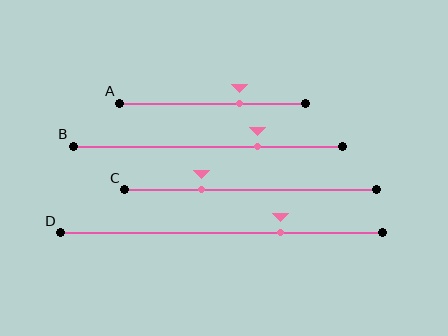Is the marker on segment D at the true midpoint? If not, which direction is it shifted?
No, the marker on segment D is shifted to the right by about 18% of the segment length.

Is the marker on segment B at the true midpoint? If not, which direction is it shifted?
No, the marker on segment B is shifted to the right by about 18% of the segment length.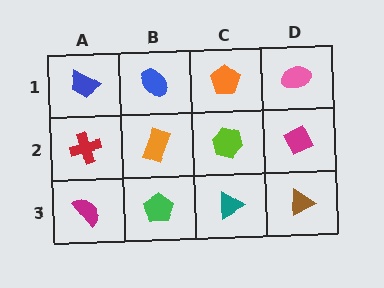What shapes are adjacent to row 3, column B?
An orange rectangle (row 2, column B), a magenta semicircle (row 3, column A), a teal triangle (row 3, column C).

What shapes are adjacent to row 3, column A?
A red cross (row 2, column A), a green pentagon (row 3, column B).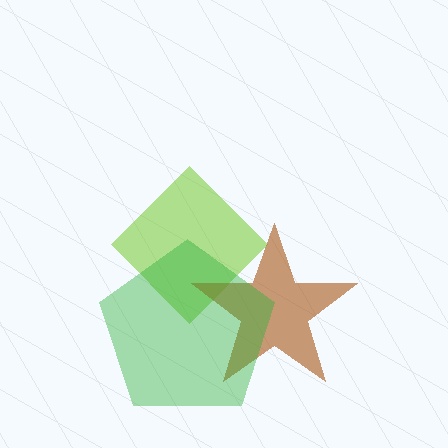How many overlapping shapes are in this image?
There are 3 overlapping shapes in the image.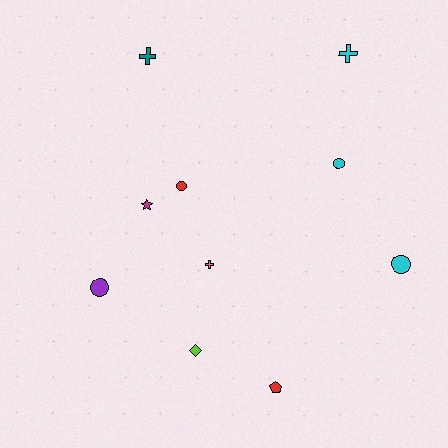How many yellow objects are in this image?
There are no yellow objects.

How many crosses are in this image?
There are 3 crosses.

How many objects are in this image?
There are 10 objects.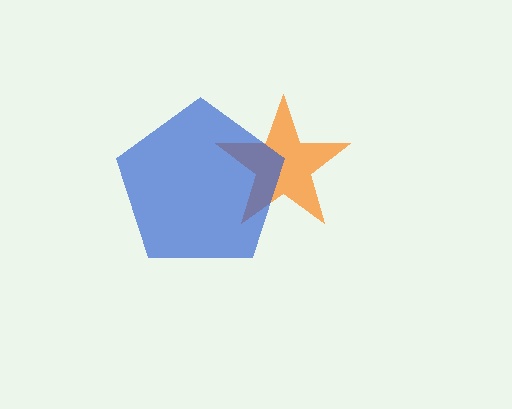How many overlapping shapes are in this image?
There are 2 overlapping shapes in the image.